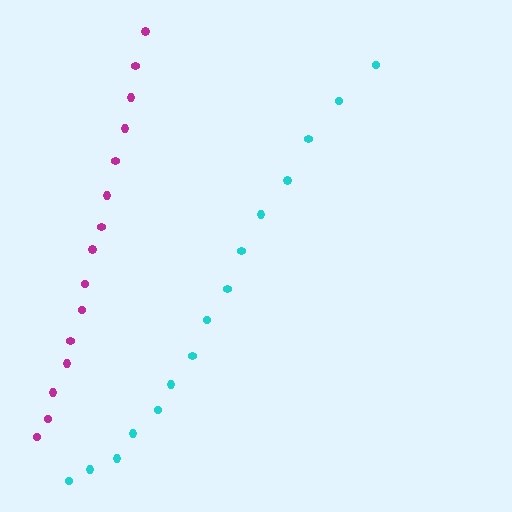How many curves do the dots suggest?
There are 2 distinct paths.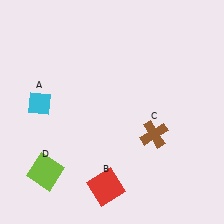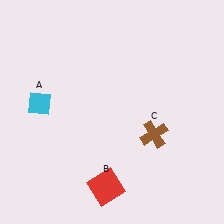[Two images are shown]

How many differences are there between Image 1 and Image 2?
There is 1 difference between the two images.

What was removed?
The lime square (D) was removed in Image 2.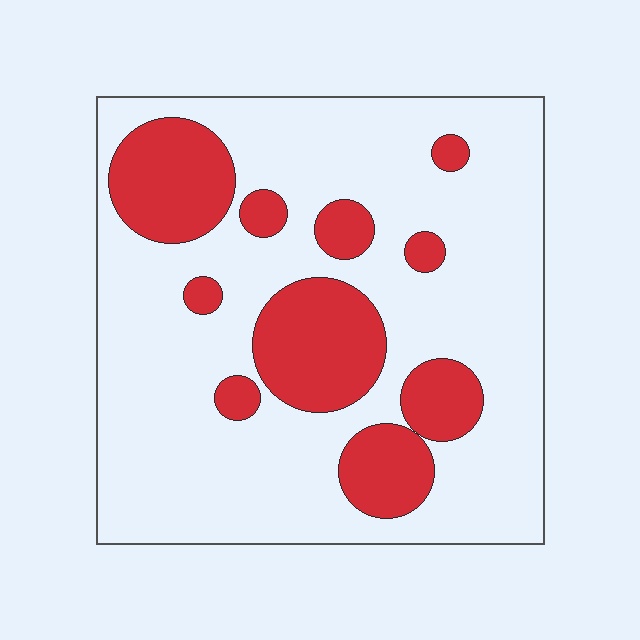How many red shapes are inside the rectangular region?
10.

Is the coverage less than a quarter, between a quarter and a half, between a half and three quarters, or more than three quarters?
Less than a quarter.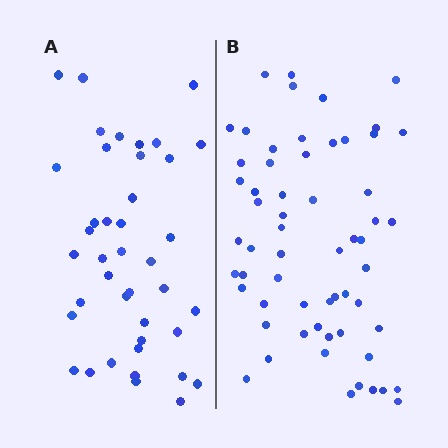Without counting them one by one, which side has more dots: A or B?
Region B (the right region) has more dots.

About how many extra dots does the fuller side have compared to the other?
Region B has approximately 20 more dots than region A.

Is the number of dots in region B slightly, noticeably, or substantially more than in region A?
Region B has substantially more. The ratio is roughly 1.5 to 1.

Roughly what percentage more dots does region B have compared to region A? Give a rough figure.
About 45% more.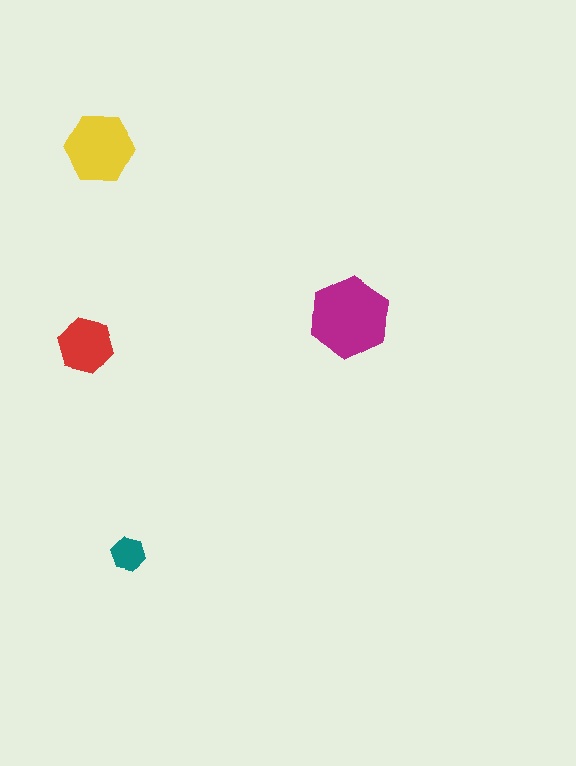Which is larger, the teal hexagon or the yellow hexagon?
The yellow one.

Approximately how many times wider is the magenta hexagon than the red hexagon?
About 1.5 times wider.